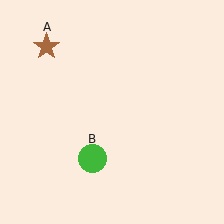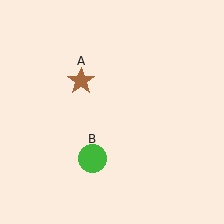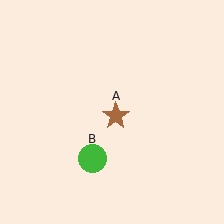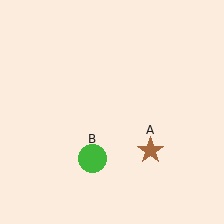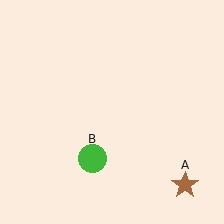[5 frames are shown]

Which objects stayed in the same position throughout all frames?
Green circle (object B) remained stationary.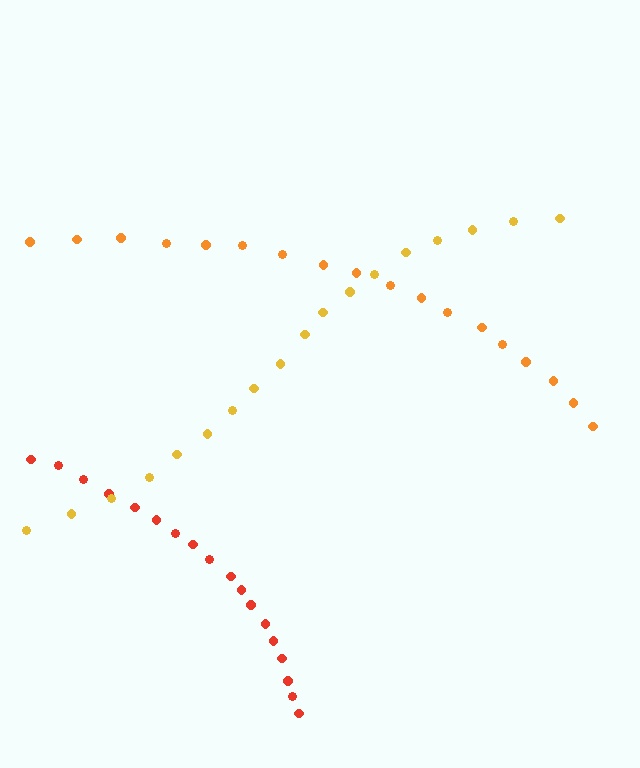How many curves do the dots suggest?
There are 3 distinct paths.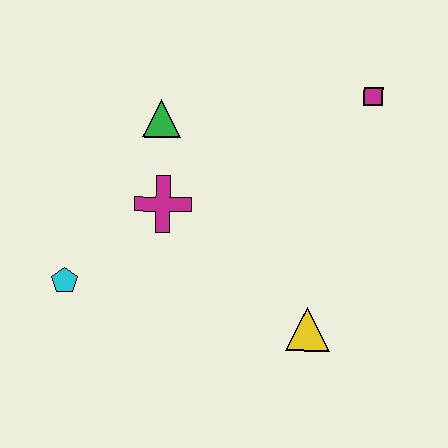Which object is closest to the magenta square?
The green triangle is closest to the magenta square.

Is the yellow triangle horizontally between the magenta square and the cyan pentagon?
Yes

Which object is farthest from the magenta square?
The cyan pentagon is farthest from the magenta square.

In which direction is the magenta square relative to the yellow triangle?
The magenta square is above the yellow triangle.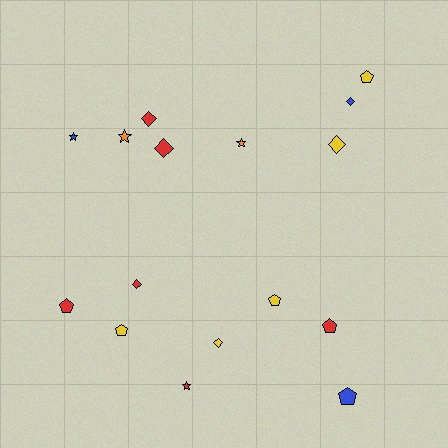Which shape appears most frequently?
Pentagon, with 6 objects.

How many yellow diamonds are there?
There are 2 yellow diamonds.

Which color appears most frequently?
Red, with 6 objects.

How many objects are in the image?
There are 16 objects.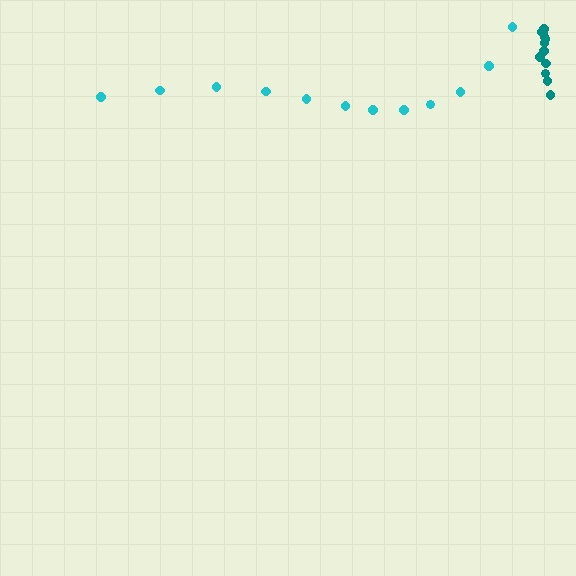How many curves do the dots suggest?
There are 2 distinct paths.